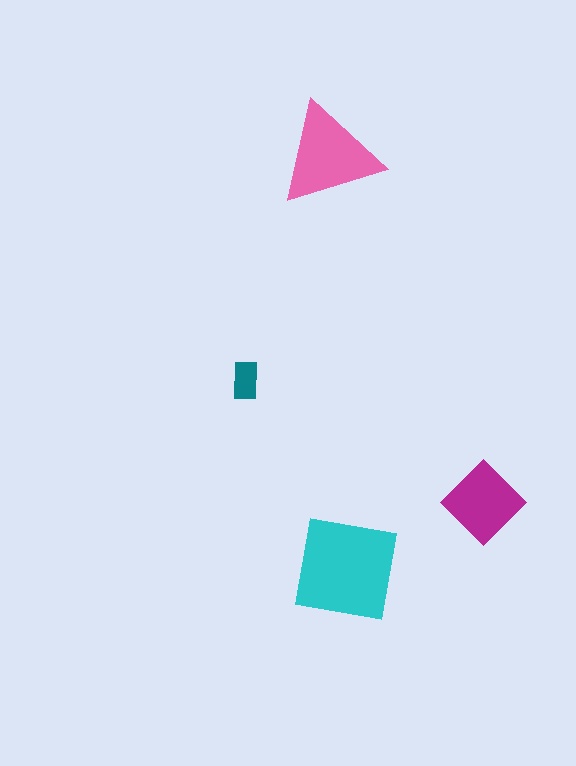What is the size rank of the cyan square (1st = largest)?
1st.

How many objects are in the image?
There are 4 objects in the image.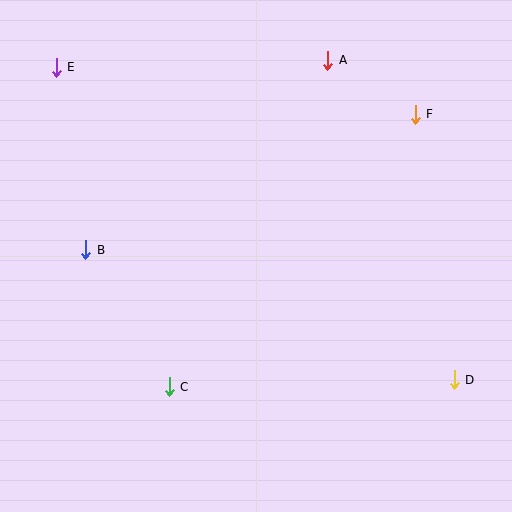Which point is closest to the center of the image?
Point C at (169, 387) is closest to the center.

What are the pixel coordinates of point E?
Point E is at (56, 67).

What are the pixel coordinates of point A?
Point A is at (328, 60).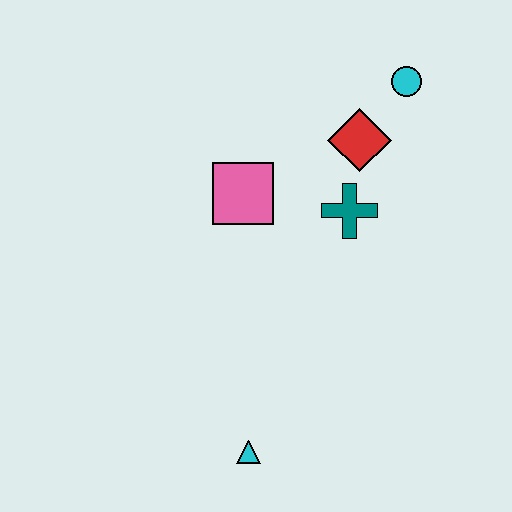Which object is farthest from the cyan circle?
The cyan triangle is farthest from the cyan circle.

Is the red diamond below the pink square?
No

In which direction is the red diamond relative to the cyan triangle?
The red diamond is above the cyan triangle.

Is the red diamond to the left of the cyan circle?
Yes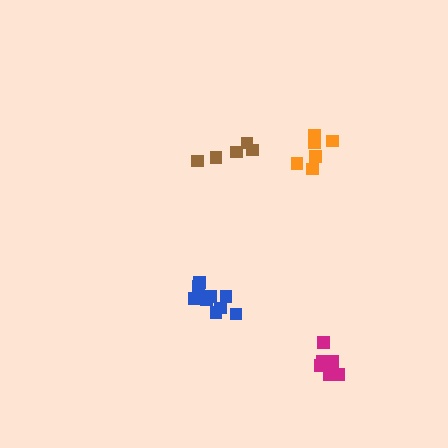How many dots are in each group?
Group 1: 10 dots, Group 2: 5 dots, Group 3: 6 dots, Group 4: 6 dots (27 total).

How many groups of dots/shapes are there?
There are 4 groups.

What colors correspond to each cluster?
The clusters are colored: blue, brown, magenta, orange.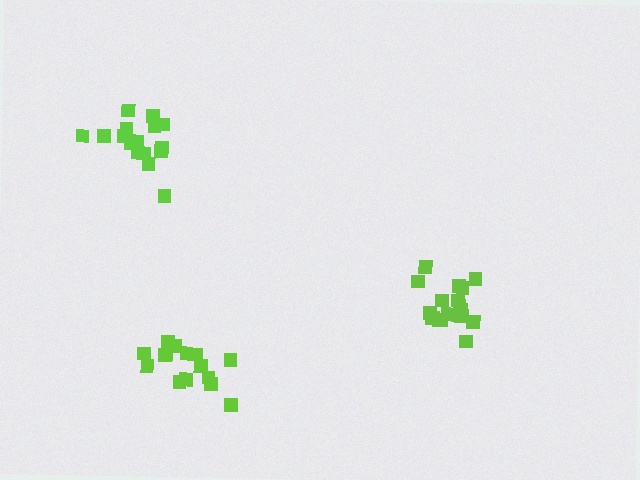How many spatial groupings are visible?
There are 3 spatial groupings.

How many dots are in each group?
Group 1: 18 dots, Group 2: 16 dots, Group 3: 15 dots (49 total).